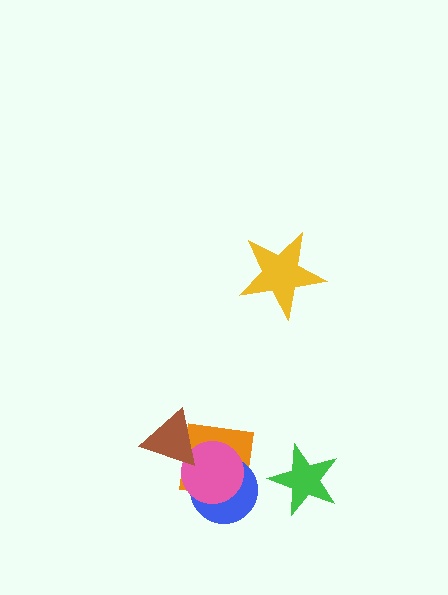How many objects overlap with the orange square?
3 objects overlap with the orange square.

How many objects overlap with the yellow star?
0 objects overlap with the yellow star.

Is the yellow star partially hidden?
No, no other shape covers it.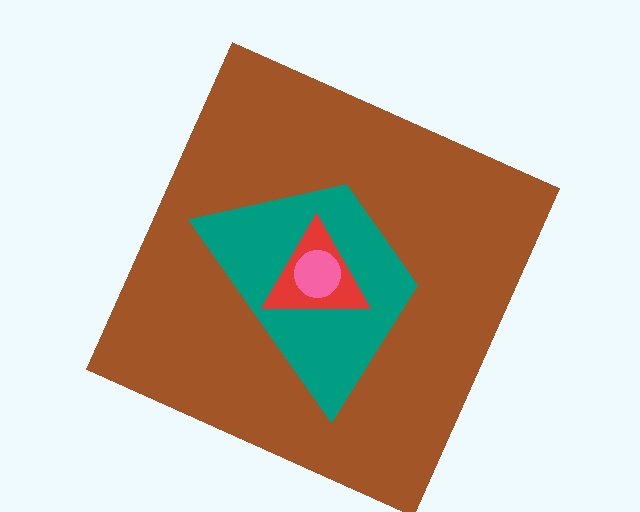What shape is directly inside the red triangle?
The pink circle.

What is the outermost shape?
The brown square.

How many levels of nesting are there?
4.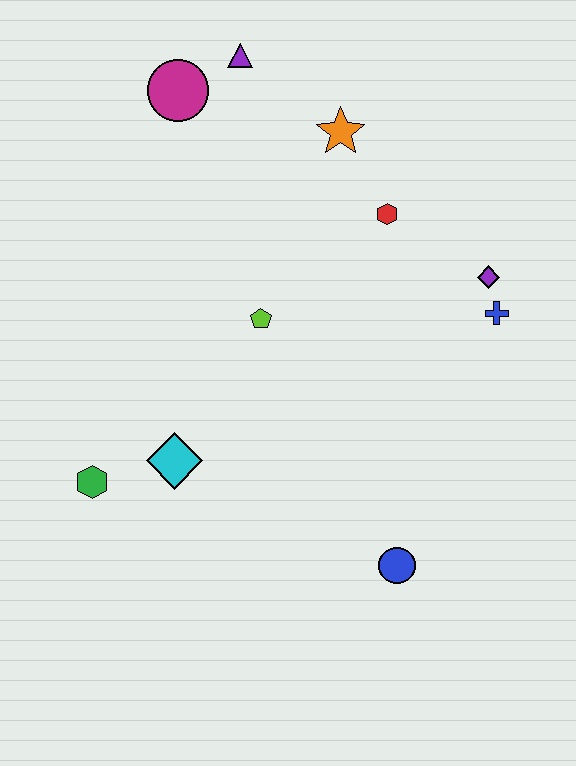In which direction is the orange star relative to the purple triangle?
The orange star is to the right of the purple triangle.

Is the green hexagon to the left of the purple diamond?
Yes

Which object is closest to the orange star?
The red hexagon is closest to the orange star.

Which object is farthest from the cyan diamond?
The purple triangle is farthest from the cyan diamond.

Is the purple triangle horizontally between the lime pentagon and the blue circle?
No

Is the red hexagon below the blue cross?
No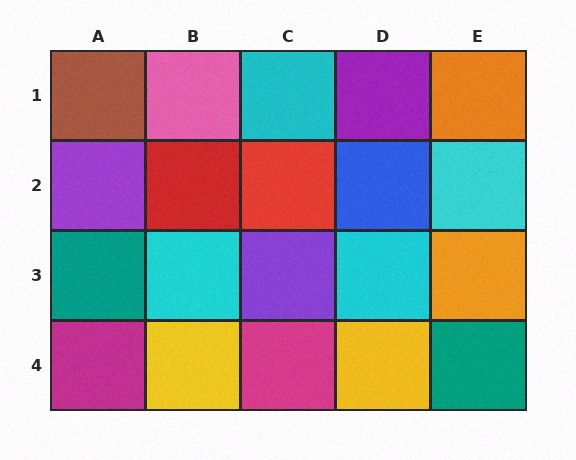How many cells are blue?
1 cell is blue.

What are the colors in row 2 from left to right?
Purple, red, red, blue, cyan.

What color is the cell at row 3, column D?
Cyan.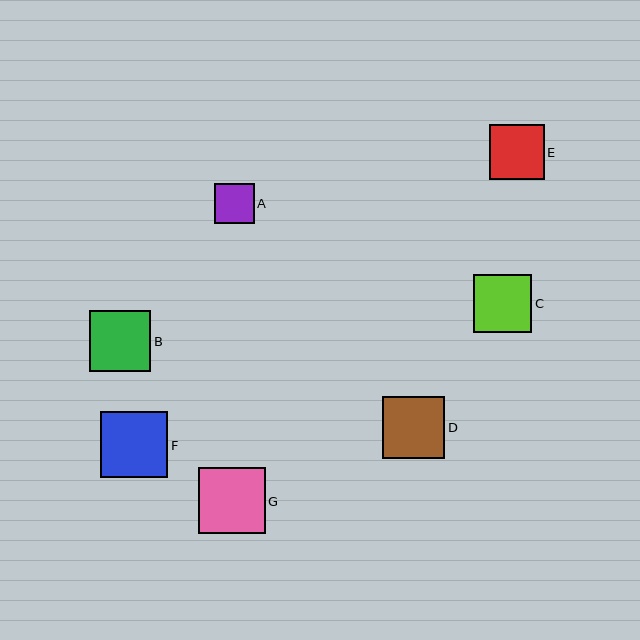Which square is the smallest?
Square A is the smallest with a size of approximately 40 pixels.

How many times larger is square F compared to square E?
Square F is approximately 1.2 times the size of square E.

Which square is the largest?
Square F is the largest with a size of approximately 67 pixels.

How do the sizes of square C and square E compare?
Square C and square E are approximately the same size.